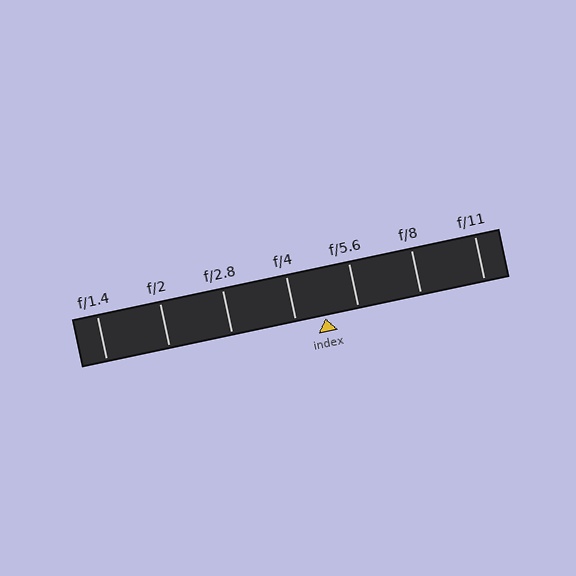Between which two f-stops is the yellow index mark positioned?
The index mark is between f/4 and f/5.6.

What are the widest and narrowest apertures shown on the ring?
The widest aperture shown is f/1.4 and the narrowest is f/11.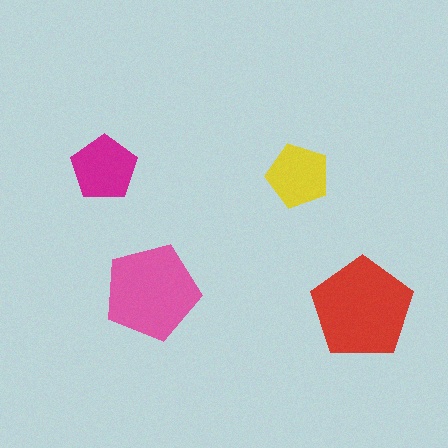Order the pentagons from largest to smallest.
the red one, the pink one, the magenta one, the yellow one.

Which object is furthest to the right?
The red pentagon is rightmost.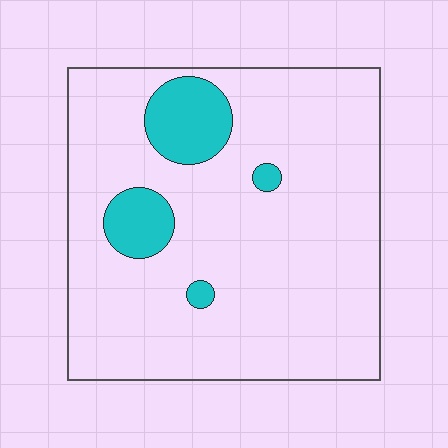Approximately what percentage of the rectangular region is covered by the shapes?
Approximately 10%.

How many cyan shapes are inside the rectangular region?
4.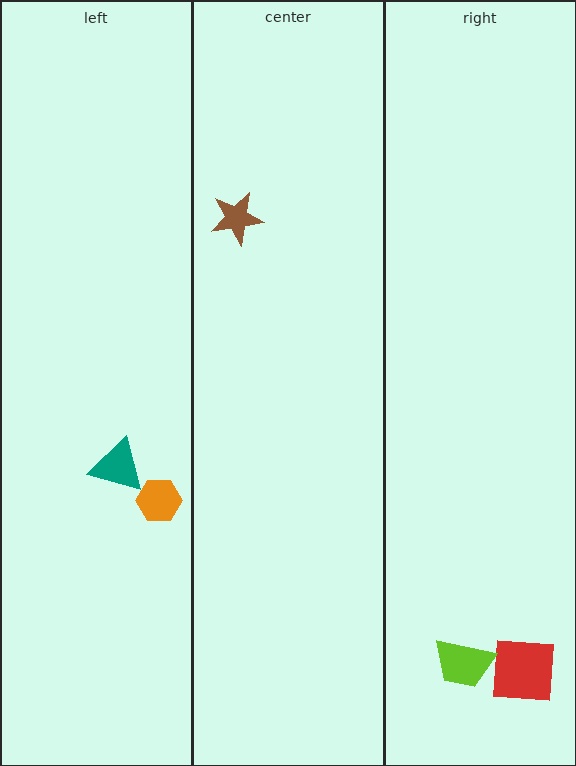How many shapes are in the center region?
1.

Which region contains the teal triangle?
The left region.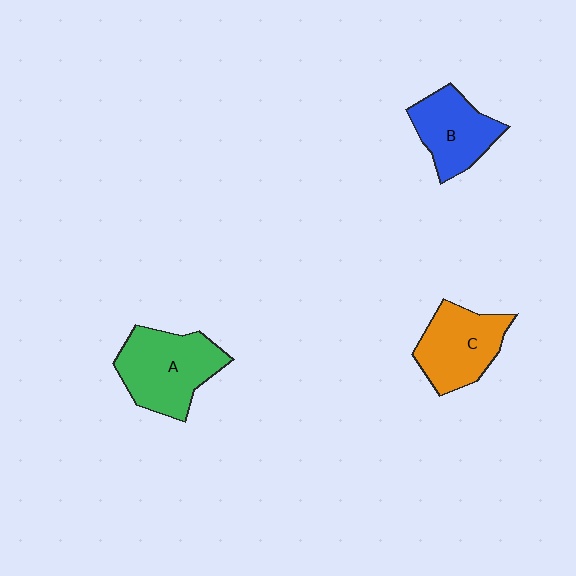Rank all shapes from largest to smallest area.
From largest to smallest: A (green), C (orange), B (blue).